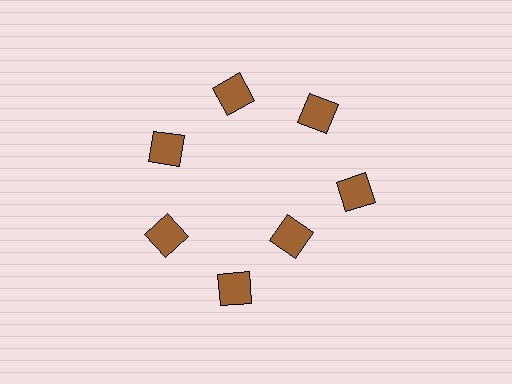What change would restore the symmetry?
The symmetry would be restored by moving it outward, back onto the ring so that all 7 diamonds sit at equal angles and equal distance from the center.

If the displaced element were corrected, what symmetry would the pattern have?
It would have 7-fold rotational symmetry — the pattern would map onto itself every 51 degrees.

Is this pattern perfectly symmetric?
No. The 7 brown diamonds are arranged in a ring, but one element near the 5 o'clock position is pulled inward toward the center, breaking the 7-fold rotational symmetry.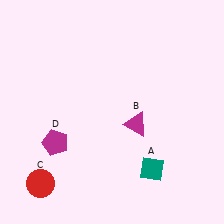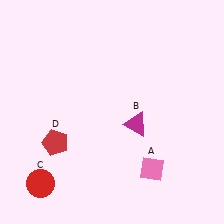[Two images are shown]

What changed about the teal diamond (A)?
In Image 1, A is teal. In Image 2, it changed to pink.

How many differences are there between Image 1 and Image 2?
There are 2 differences between the two images.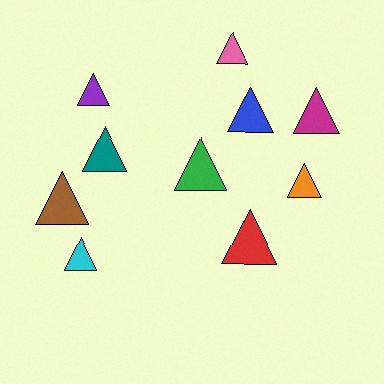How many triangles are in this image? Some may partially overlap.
There are 10 triangles.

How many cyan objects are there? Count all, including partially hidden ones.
There is 1 cyan object.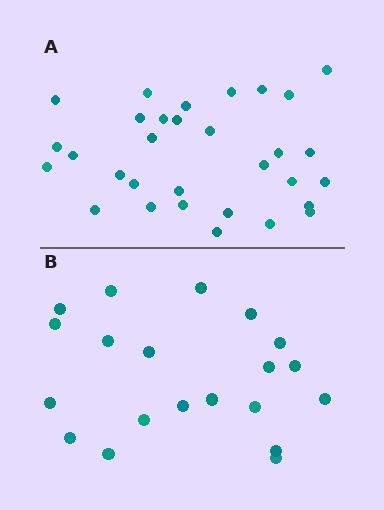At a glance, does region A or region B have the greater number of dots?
Region A (the top region) has more dots.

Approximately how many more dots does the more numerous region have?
Region A has roughly 12 or so more dots than region B.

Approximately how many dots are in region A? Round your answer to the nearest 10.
About 30 dots. (The exact count is 31, which rounds to 30.)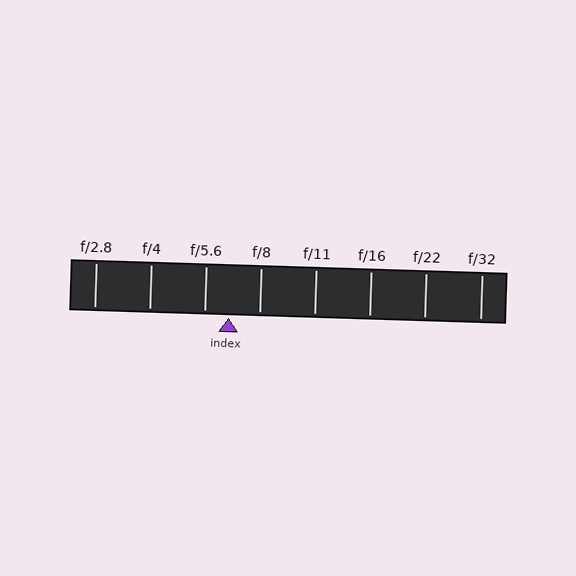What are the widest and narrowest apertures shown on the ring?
The widest aperture shown is f/2.8 and the narrowest is f/32.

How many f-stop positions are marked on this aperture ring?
There are 8 f-stop positions marked.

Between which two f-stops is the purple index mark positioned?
The index mark is between f/5.6 and f/8.